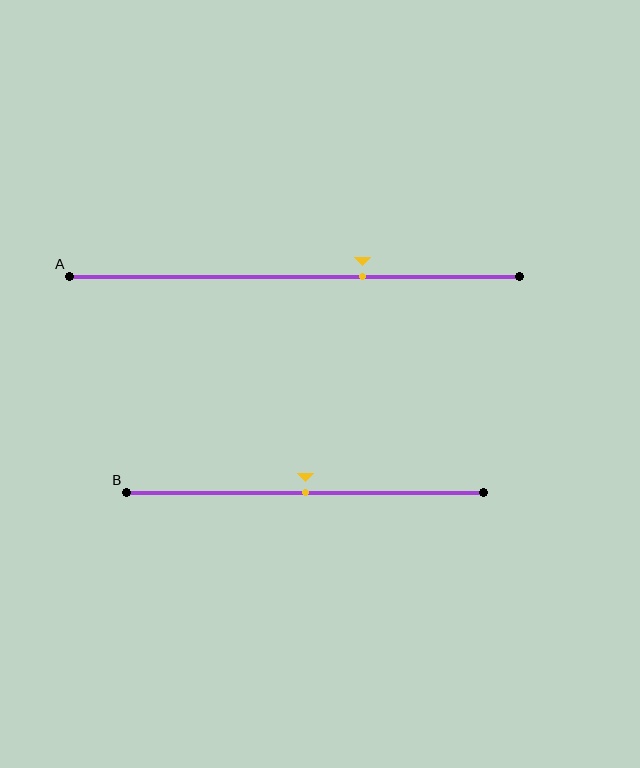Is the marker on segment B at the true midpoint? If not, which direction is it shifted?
Yes, the marker on segment B is at the true midpoint.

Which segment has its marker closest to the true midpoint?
Segment B has its marker closest to the true midpoint.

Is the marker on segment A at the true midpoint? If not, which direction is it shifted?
No, the marker on segment A is shifted to the right by about 15% of the segment length.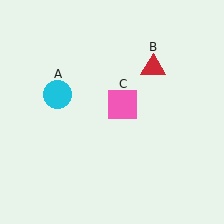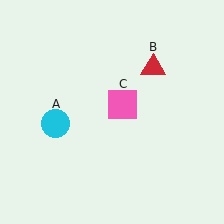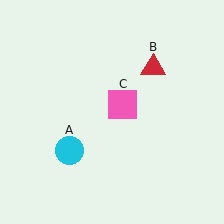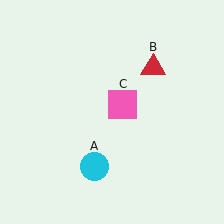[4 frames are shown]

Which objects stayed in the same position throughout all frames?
Red triangle (object B) and pink square (object C) remained stationary.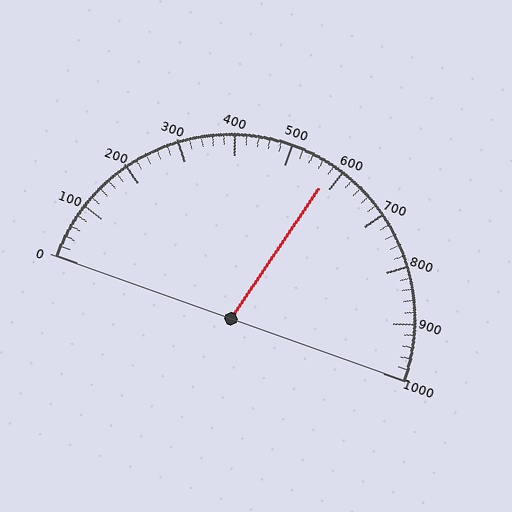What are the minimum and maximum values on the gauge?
The gauge ranges from 0 to 1000.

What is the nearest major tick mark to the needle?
The nearest major tick mark is 600.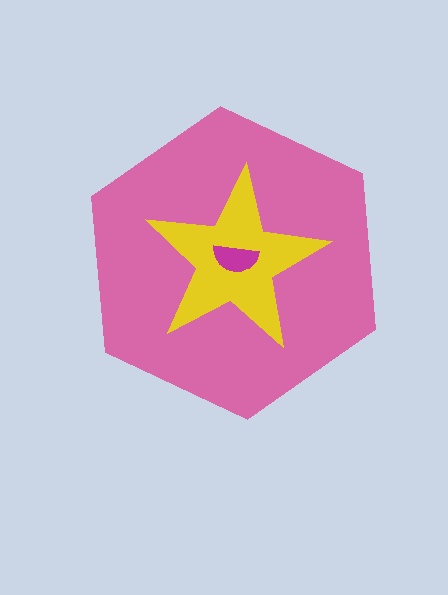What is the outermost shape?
The pink hexagon.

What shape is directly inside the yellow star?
The magenta semicircle.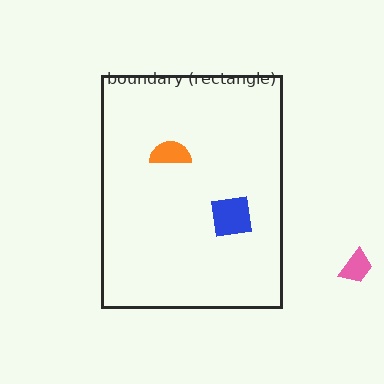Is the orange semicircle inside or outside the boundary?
Inside.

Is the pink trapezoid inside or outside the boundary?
Outside.